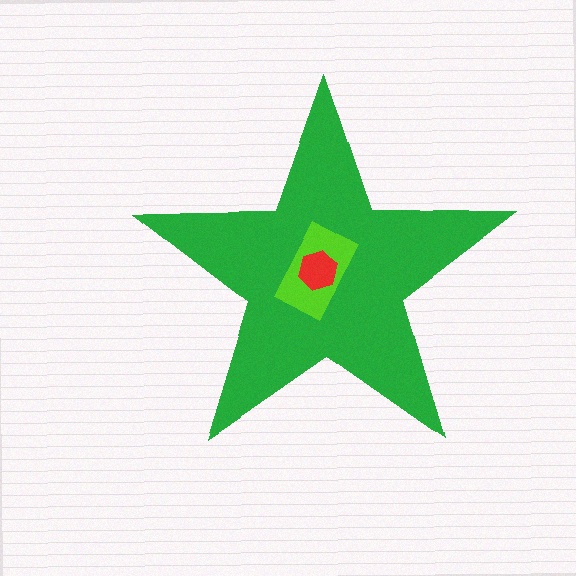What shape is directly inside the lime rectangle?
The red hexagon.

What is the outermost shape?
The green star.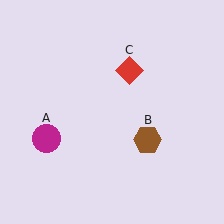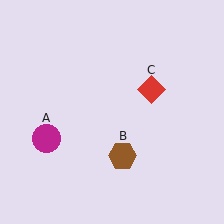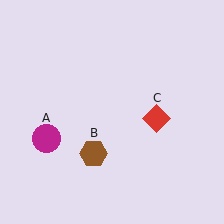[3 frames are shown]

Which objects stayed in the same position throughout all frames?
Magenta circle (object A) remained stationary.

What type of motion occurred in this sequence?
The brown hexagon (object B), red diamond (object C) rotated clockwise around the center of the scene.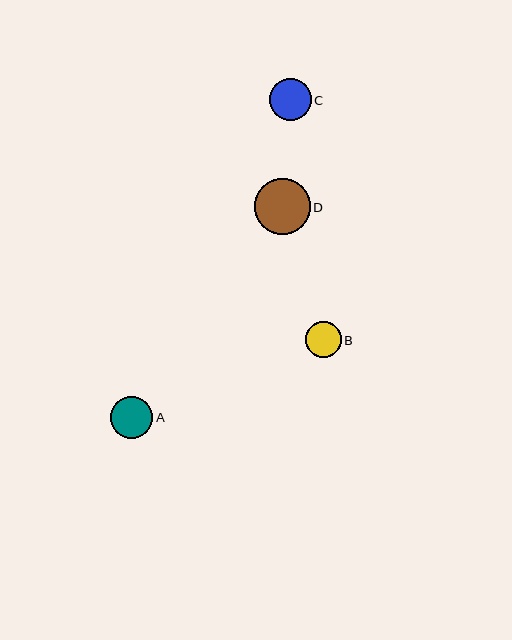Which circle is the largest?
Circle D is the largest with a size of approximately 56 pixels.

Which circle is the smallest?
Circle B is the smallest with a size of approximately 36 pixels.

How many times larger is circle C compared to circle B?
Circle C is approximately 1.2 times the size of circle B.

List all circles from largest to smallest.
From largest to smallest: D, C, A, B.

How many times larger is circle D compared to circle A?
Circle D is approximately 1.3 times the size of circle A.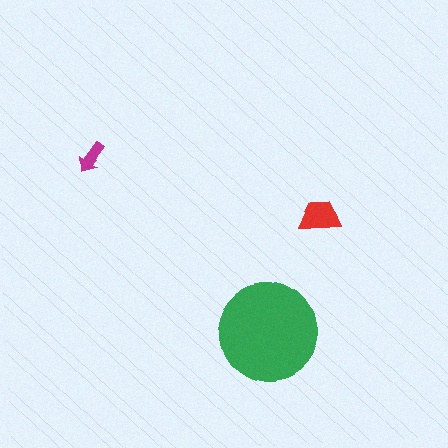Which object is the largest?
The green circle.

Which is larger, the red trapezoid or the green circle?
The green circle.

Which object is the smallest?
The magenta arrow.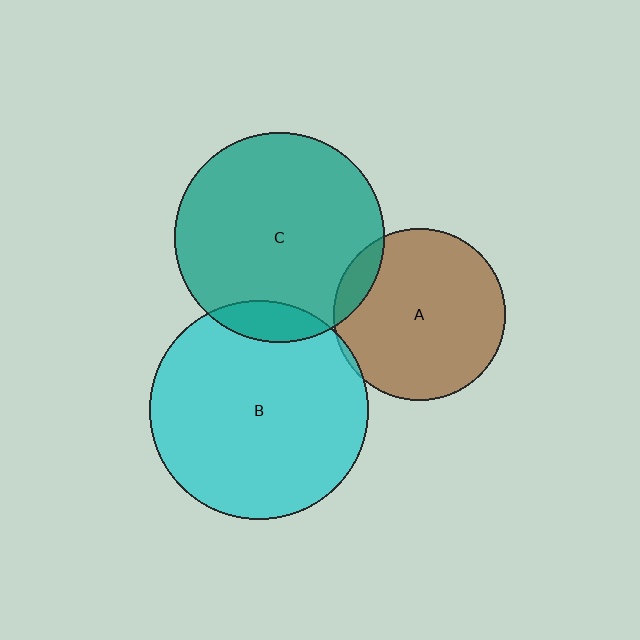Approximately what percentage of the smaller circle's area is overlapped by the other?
Approximately 10%.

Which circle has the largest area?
Circle B (cyan).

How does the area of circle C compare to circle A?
Approximately 1.5 times.